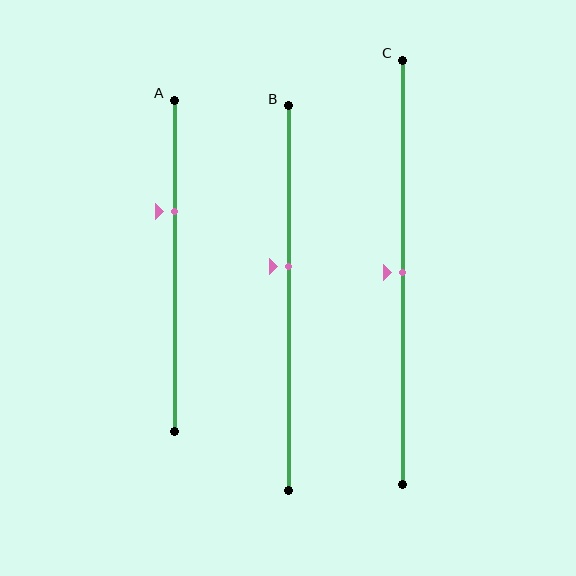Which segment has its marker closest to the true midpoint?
Segment C has its marker closest to the true midpoint.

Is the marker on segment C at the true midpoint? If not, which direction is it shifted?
Yes, the marker on segment C is at the true midpoint.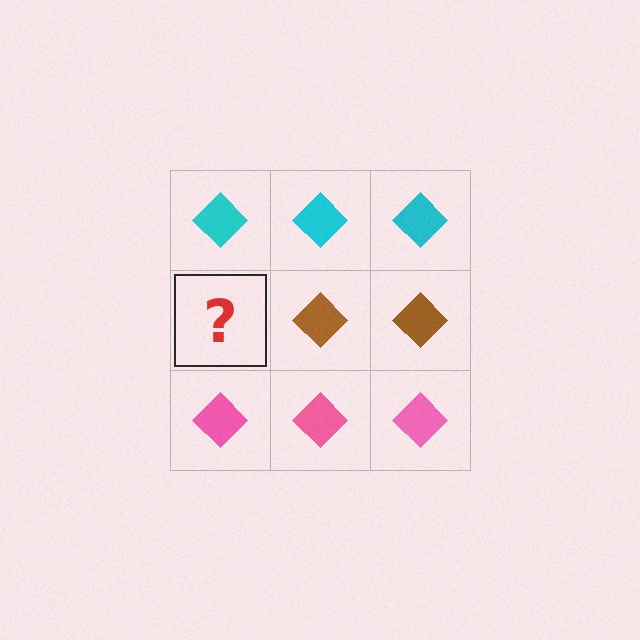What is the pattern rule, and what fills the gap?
The rule is that each row has a consistent color. The gap should be filled with a brown diamond.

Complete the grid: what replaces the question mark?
The question mark should be replaced with a brown diamond.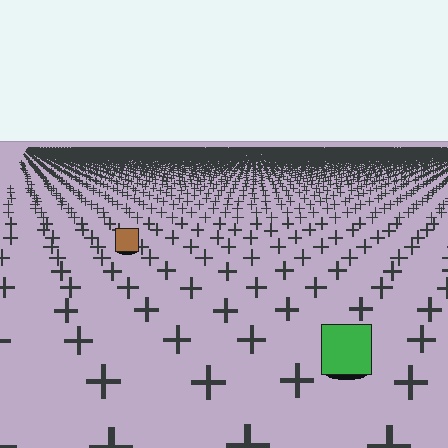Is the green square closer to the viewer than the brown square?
Yes. The green square is closer — you can tell from the texture gradient: the ground texture is coarser near it.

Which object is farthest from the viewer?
The brown square is farthest from the viewer. It appears smaller and the ground texture around it is denser.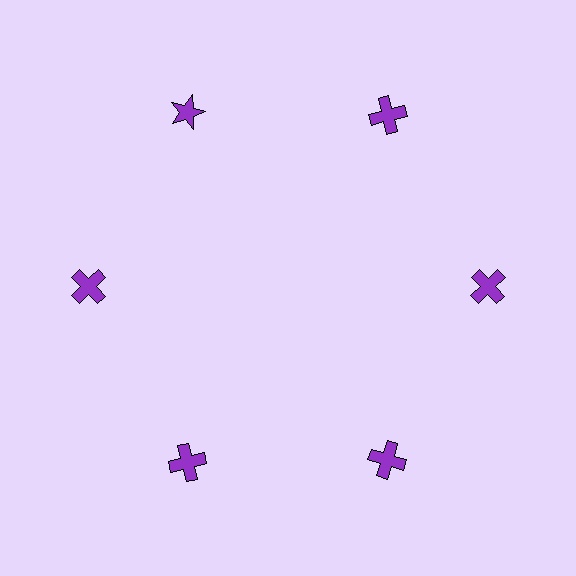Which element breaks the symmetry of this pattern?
The purple star at roughly the 11 o'clock position breaks the symmetry. All other shapes are purple crosses.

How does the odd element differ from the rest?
It has a different shape: star instead of cross.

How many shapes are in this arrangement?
There are 6 shapes arranged in a ring pattern.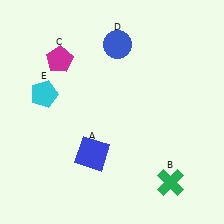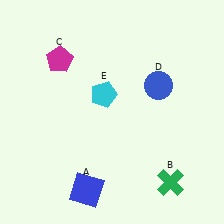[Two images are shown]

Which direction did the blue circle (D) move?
The blue circle (D) moved down.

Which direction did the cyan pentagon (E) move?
The cyan pentagon (E) moved right.